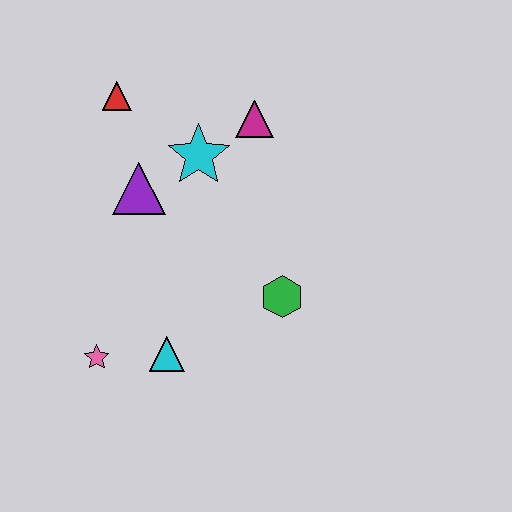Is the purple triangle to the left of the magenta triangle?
Yes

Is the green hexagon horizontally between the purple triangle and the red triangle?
No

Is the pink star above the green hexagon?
No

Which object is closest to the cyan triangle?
The pink star is closest to the cyan triangle.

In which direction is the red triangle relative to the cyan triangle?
The red triangle is above the cyan triangle.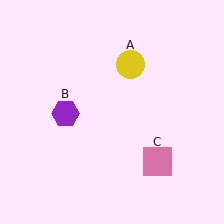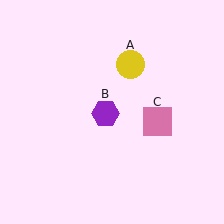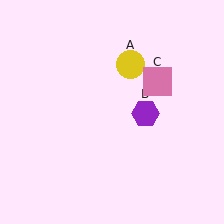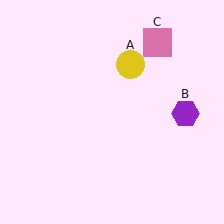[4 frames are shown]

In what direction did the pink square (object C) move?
The pink square (object C) moved up.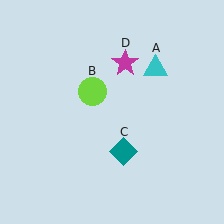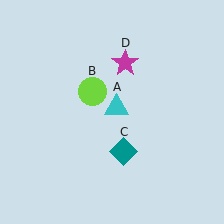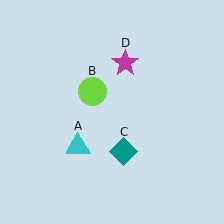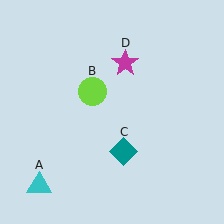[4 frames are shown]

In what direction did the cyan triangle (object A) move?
The cyan triangle (object A) moved down and to the left.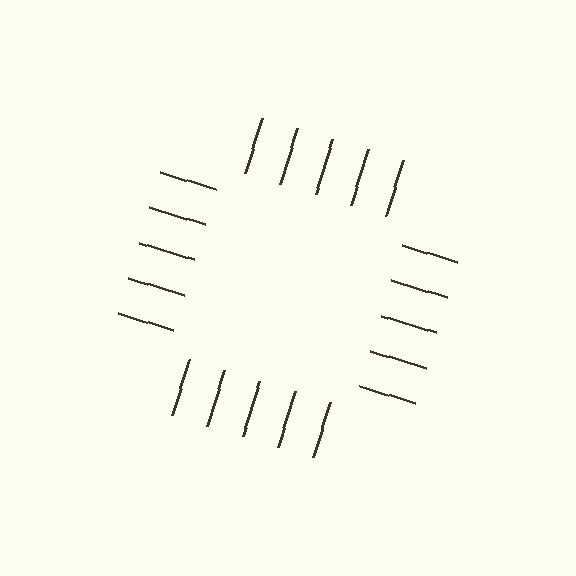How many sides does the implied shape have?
4 sides — the line-ends trace a square.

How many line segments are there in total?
20 — 5 along each of the 4 edges.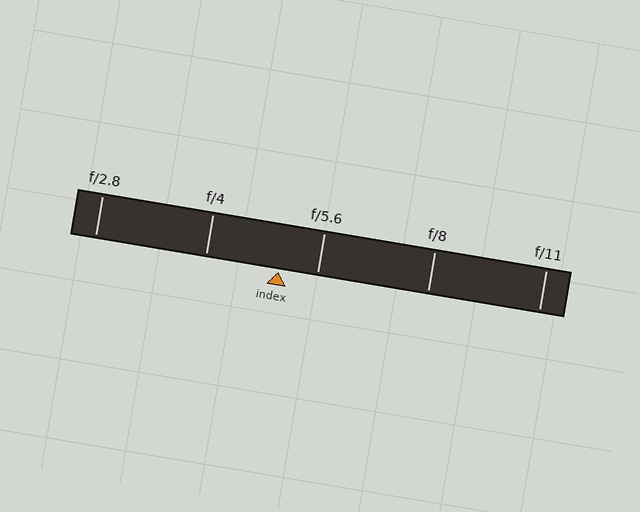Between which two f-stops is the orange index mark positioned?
The index mark is between f/4 and f/5.6.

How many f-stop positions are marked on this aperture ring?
There are 5 f-stop positions marked.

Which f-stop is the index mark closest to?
The index mark is closest to f/5.6.